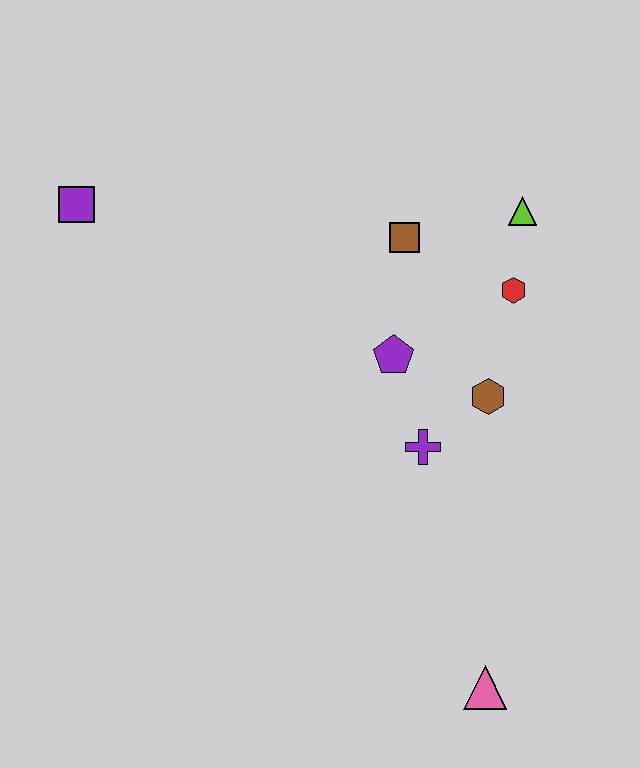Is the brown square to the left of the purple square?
No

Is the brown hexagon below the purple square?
Yes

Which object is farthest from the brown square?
The pink triangle is farthest from the brown square.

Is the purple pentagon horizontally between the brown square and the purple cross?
No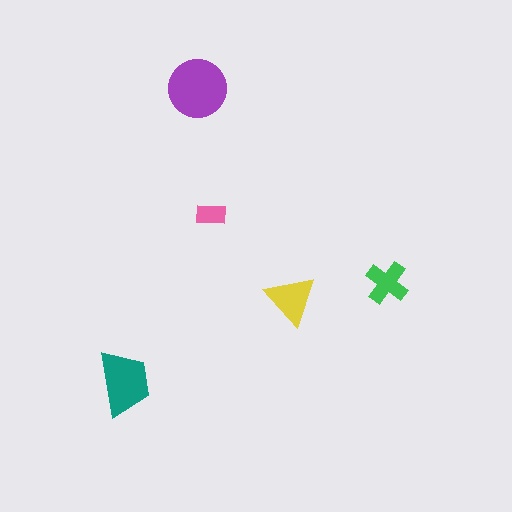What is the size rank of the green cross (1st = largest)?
4th.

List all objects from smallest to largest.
The pink rectangle, the green cross, the yellow triangle, the teal trapezoid, the purple circle.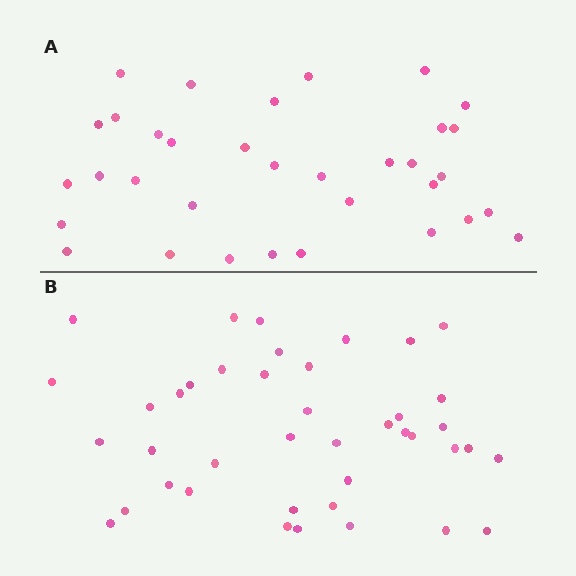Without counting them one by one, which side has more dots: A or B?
Region B (the bottom region) has more dots.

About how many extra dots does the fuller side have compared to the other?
Region B has roughly 8 or so more dots than region A.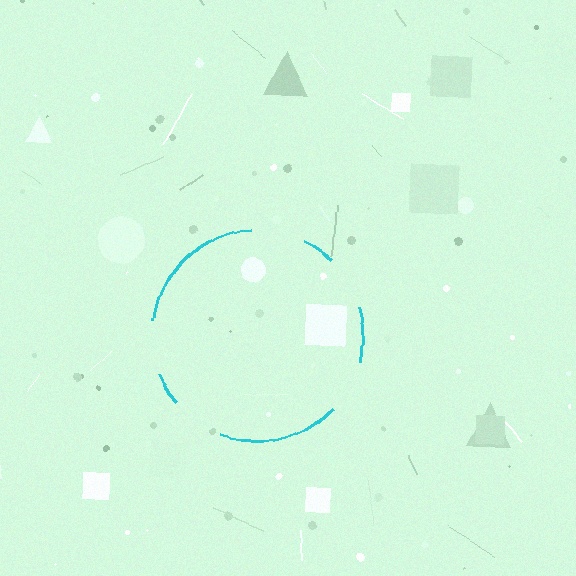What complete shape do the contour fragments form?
The contour fragments form a circle.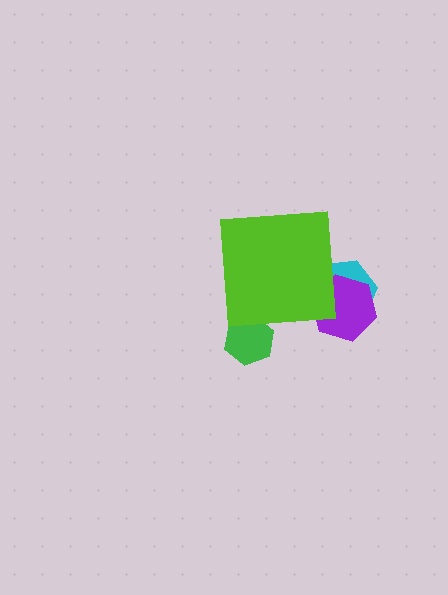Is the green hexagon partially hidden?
Yes, the green hexagon is partially hidden behind the lime square.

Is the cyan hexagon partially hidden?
Yes, the cyan hexagon is partially hidden behind the lime square.